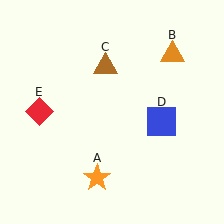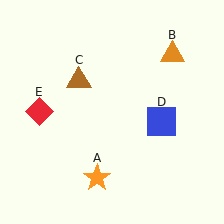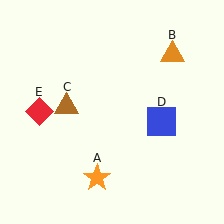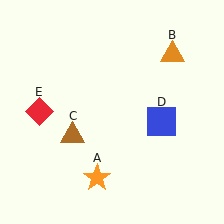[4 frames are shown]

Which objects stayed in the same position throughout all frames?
Orange star (object A) and orange triangle (object B) and blue square (object D) and red diamond (object E) remained stationary.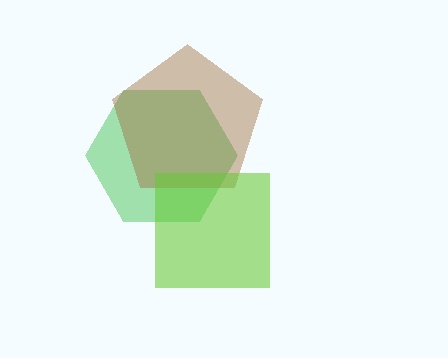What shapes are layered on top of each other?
The layered shapes are: a green hexagon, a brown pentagon, a lime square.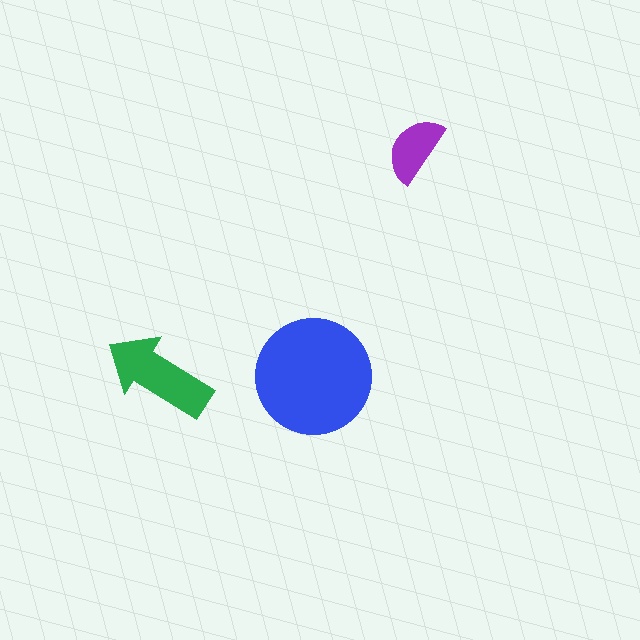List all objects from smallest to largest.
The purple semicircle, the green arrow, the blue circle.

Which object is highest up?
The purple semicircle is topmost.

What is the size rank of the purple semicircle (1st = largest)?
3rd.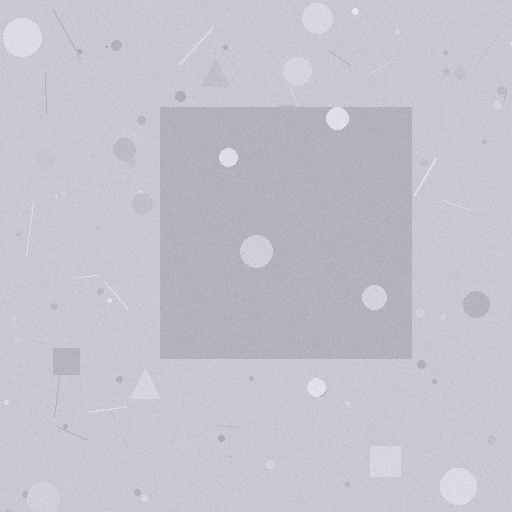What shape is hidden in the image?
A square is hidden in the image.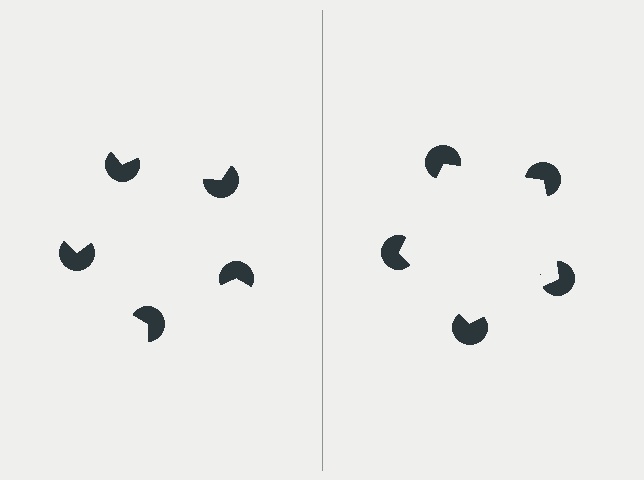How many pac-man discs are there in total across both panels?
10 — 5 on each side.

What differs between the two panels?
The pac-man discs are positioned identically on both sides; only the wedge orientations differ. On the right they align to a pentagon; on the left they are misaligned.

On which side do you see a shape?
An illusory pentagon appears on the right side. On the left side the wedge cuts are rotated, so no coherent shape forms.